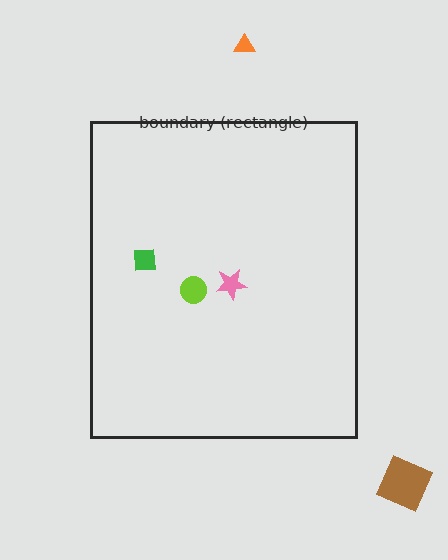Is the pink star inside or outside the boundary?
Inside.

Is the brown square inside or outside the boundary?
Outside.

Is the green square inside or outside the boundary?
Inside.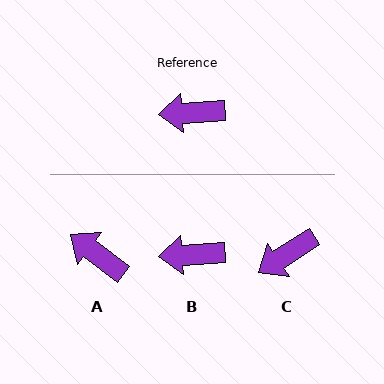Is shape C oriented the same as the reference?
No, it is off by about 29 degrees.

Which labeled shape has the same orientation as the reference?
B.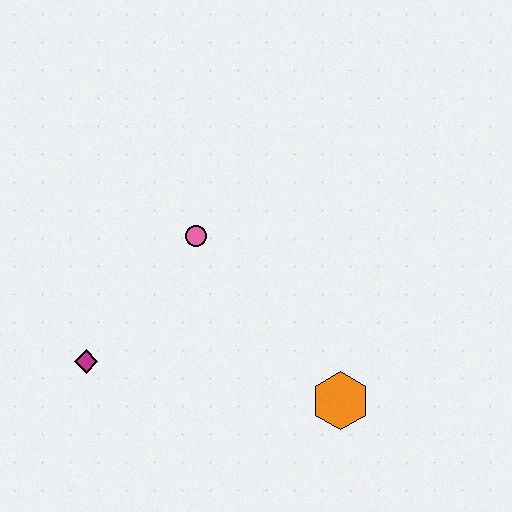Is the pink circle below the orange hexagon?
No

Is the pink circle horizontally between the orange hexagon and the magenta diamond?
Yes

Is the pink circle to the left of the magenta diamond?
No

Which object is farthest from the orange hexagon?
The magenta diamond is farthest from the orange hexagon.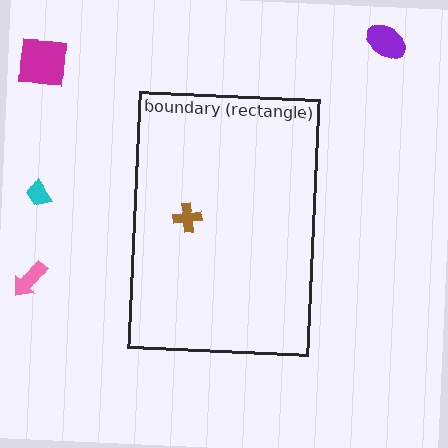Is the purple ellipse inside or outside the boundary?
Outside.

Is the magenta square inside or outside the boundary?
Outside.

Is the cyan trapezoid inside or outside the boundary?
Outside.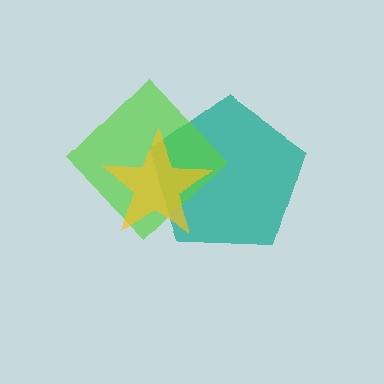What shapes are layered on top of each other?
The layered shapes are: a teal pentagon, a lime diamond, a yellow star.